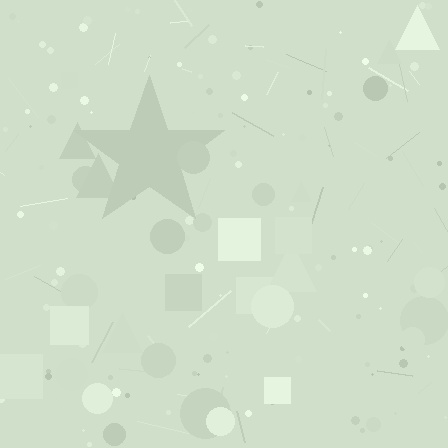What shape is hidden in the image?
A star is hidden in the image.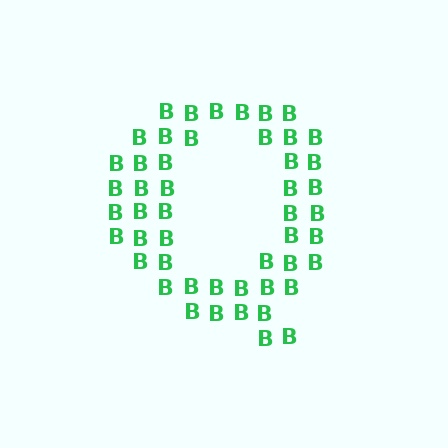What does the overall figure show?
The overall figure shows the letter Q.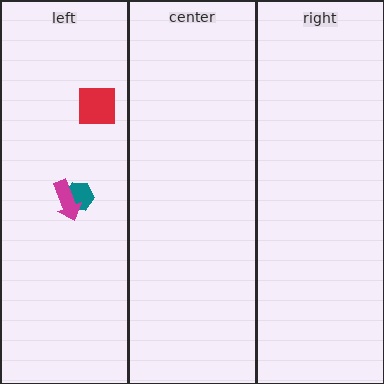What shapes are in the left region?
The teal hexagon, the red square, the magenta arrow.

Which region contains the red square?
The left region.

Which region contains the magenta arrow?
The left region.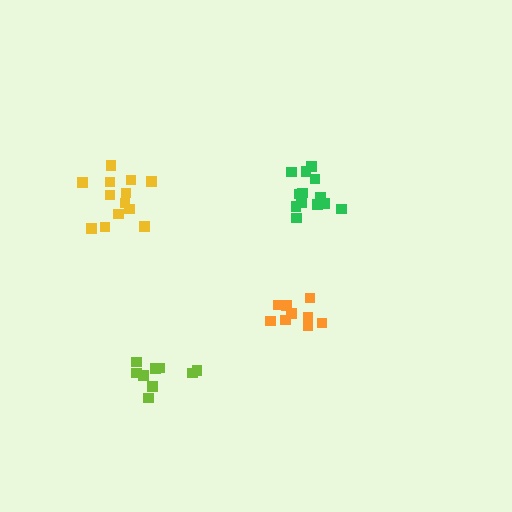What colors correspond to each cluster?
The clusters are colored: green, lime, orange, yellow.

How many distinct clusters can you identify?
There are 4 distinct clusters.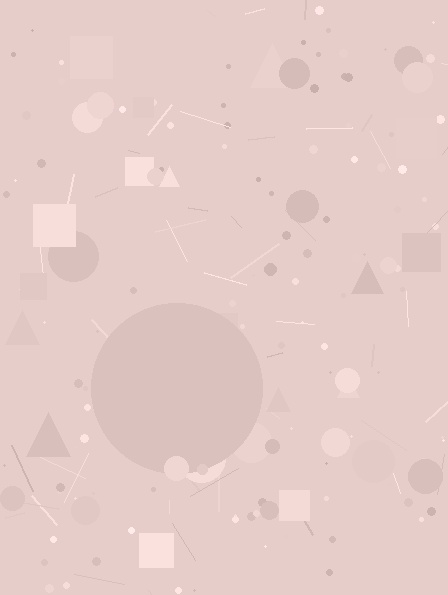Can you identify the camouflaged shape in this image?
The camouflaged shape is a circle.